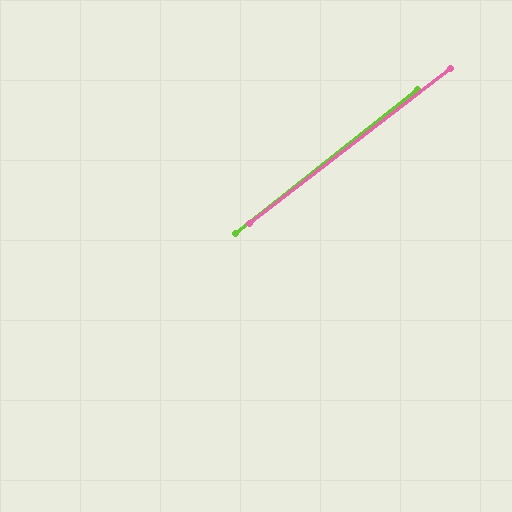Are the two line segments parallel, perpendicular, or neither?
Parallel — their directions differ by only 0.9°.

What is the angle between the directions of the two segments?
Approximately 1 degree.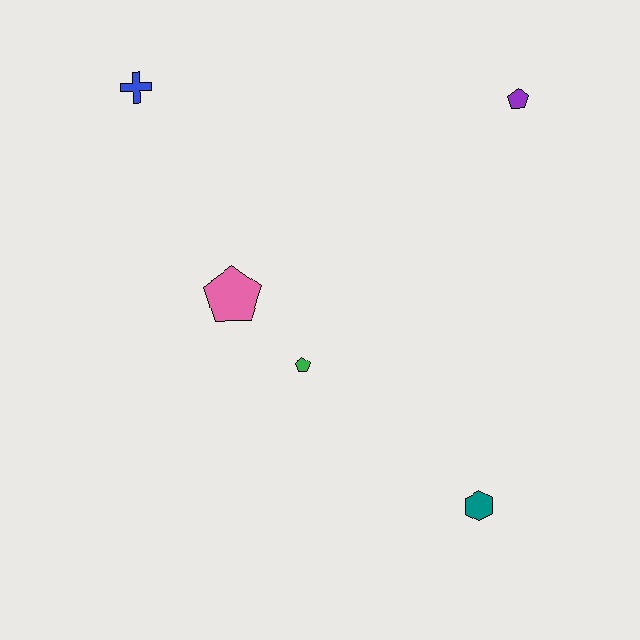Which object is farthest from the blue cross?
The teal hexagon is farthest from the blue cross.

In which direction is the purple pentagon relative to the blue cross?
The purple pentagon is to the right of the blue cross.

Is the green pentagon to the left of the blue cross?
No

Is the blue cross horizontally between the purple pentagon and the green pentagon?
No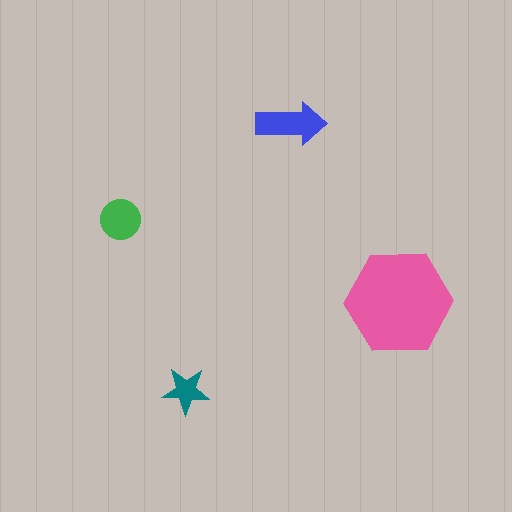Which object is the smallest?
The teal star.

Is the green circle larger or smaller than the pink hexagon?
Smaller.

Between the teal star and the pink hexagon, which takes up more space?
The pink hexagon.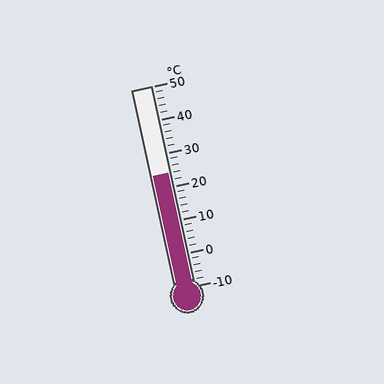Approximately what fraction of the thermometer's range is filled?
The thermometer is filled to approximately 55% of its range.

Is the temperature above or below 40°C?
The temperature is below 40°C.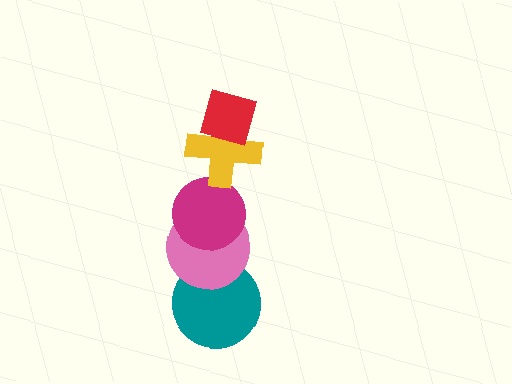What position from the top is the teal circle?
The teal circle is 5th from the top.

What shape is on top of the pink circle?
The magenta circle is on top of the pink circle.